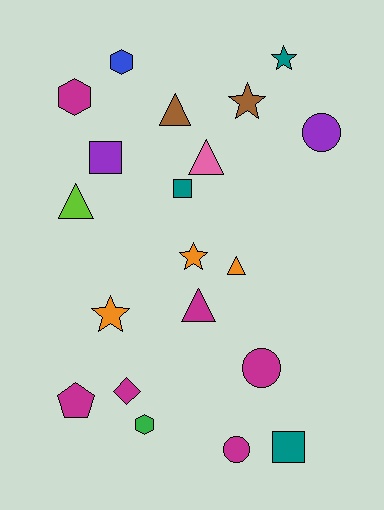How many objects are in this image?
There are 20 objects.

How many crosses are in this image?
There are no crosses.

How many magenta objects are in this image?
There are 6 magenta objects.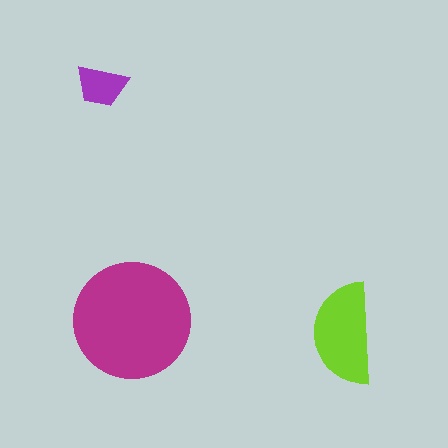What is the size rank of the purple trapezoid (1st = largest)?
3rd.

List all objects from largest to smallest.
The magenta circle, the lime semicircle, the purple trapezoid.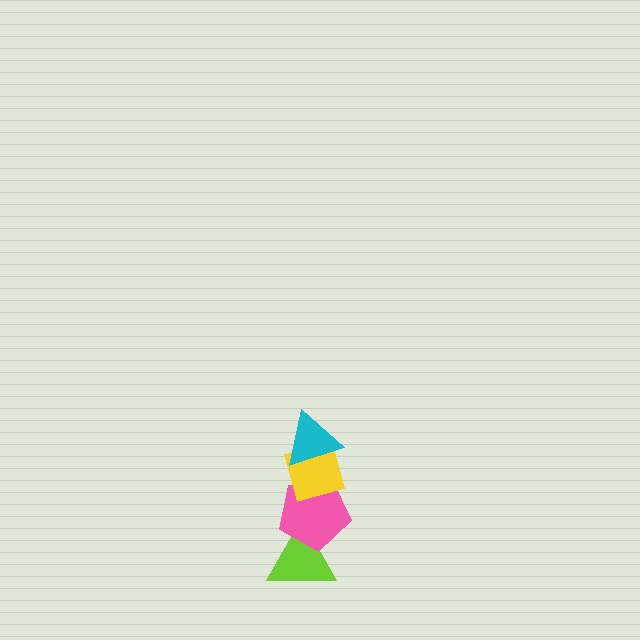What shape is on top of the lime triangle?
The pink pentagon is on top of the lime triangle.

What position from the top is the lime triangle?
The lime triangle is 4th from the top.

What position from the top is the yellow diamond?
The yellow diamond is 2nd from the top.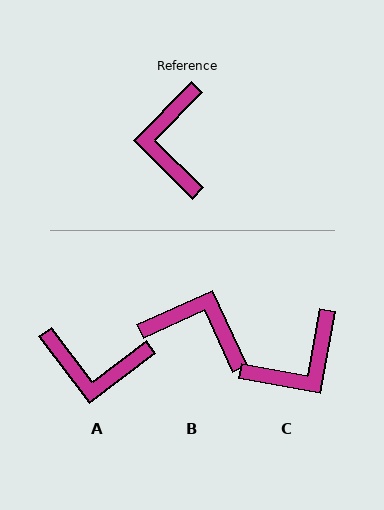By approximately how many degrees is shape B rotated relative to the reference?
Approximately 111 degrees clockwise.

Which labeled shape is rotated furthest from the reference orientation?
C, about 124 degrees away.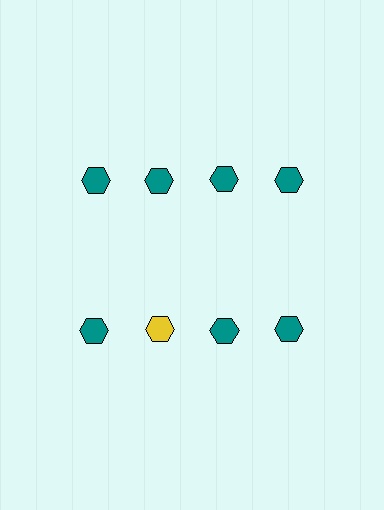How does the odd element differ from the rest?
It has a different color: yellow instead of teal.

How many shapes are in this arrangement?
There are 8 shapes arranged in a grid pattern.